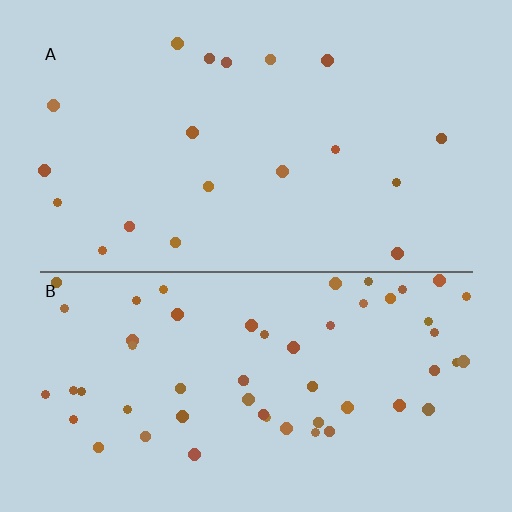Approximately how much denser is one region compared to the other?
Approximately 3.0× — region B over region A.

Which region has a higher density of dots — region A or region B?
B (the bottom).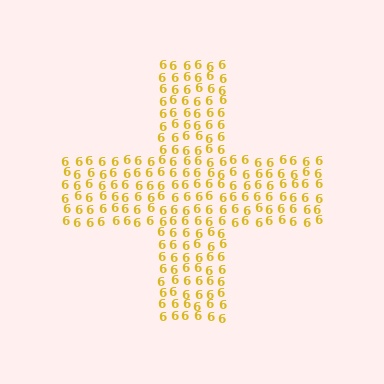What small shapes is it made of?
It is made of small digit 6's.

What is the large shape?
The large shape is a cross.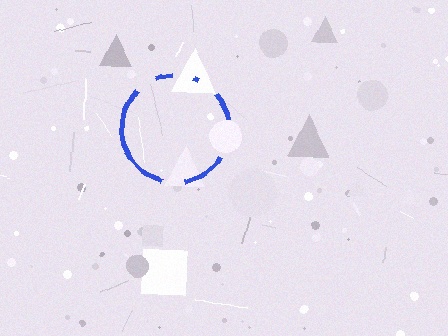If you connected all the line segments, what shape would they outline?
They would outline a circle.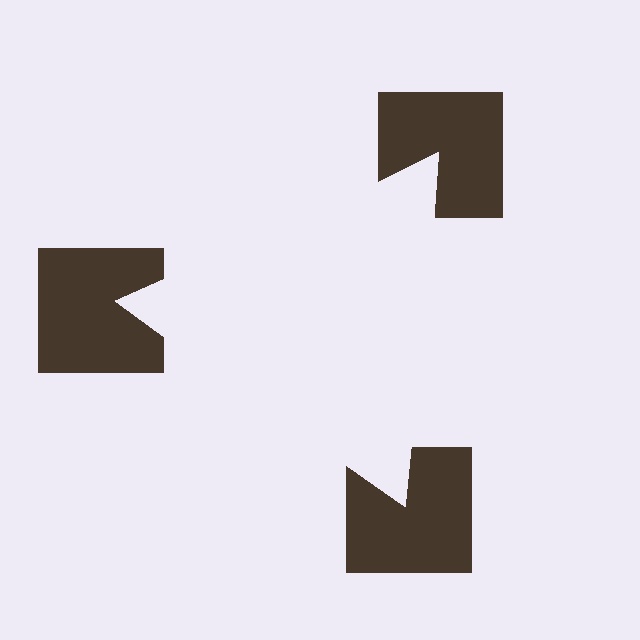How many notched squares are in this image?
There are 3 — one at each vertex of the illusory triangle.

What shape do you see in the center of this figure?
An illusory triangle — its edges are inferred from the aligned wedge cuts in the notched squares, not physically drawn.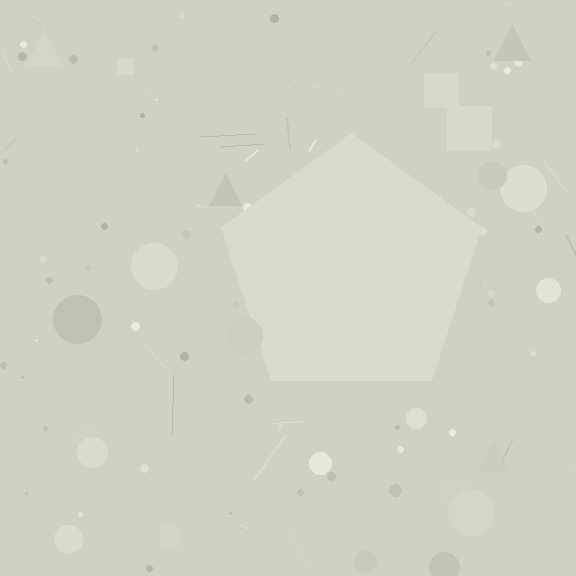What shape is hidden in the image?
A pentagon is hidden in the image.